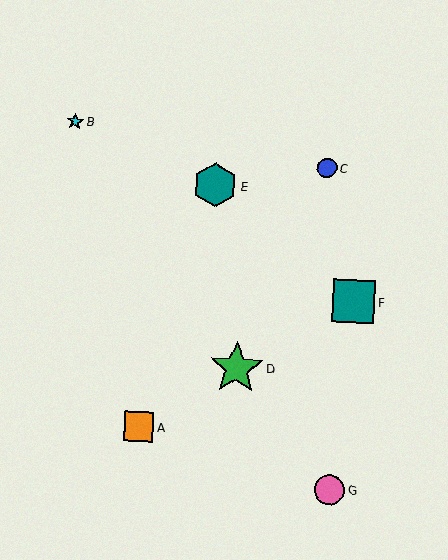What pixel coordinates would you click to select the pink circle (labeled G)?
Click at (329, 490) to select the pink circle G.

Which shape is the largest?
The green star (labeled D) is the largest.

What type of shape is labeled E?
Shape E is a teal hexagon.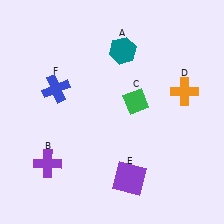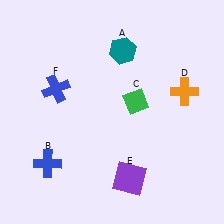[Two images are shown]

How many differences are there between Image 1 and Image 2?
There is 1 difference between the two images.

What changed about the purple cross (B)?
In Image 1, B is purple. In Image 2, it changed to blue.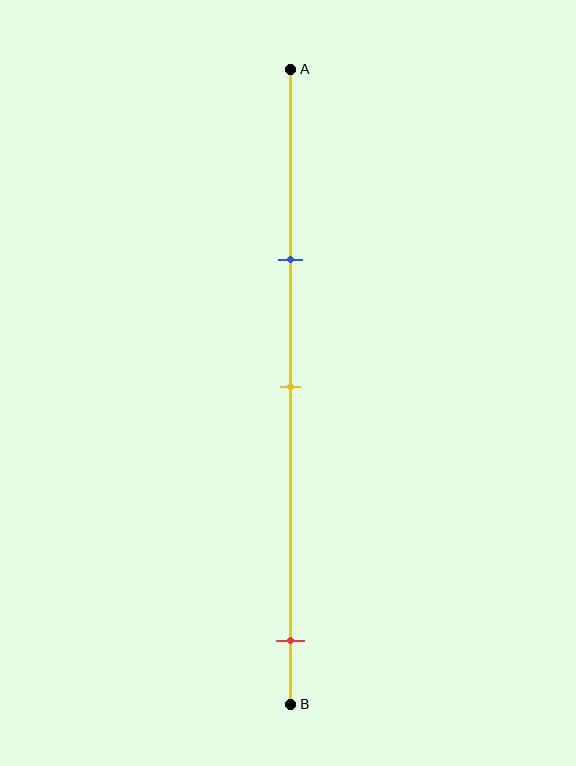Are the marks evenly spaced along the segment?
No, the marks are not evenly spaced.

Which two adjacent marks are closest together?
The blue and yellow marks are the closest adjacent pair.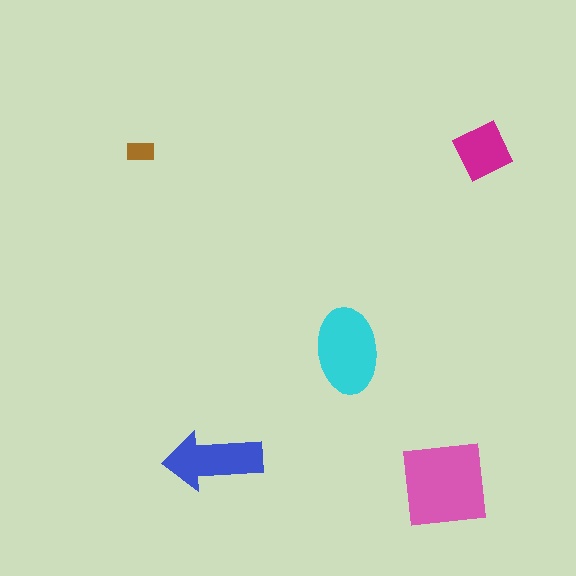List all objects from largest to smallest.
The pink square, the cyan ellipse, the blue arrow, the magenta square, the brown rectangle.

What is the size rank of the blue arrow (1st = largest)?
3rd.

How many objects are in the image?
There are 5 objects in the image.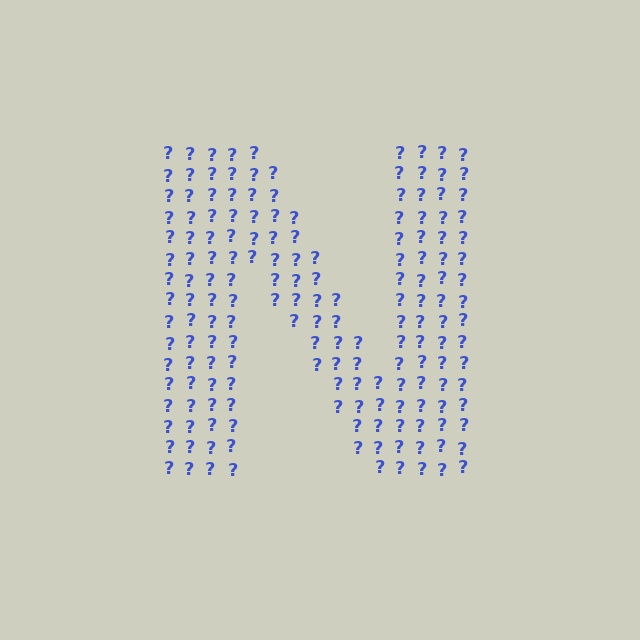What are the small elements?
The small elements are question marks.